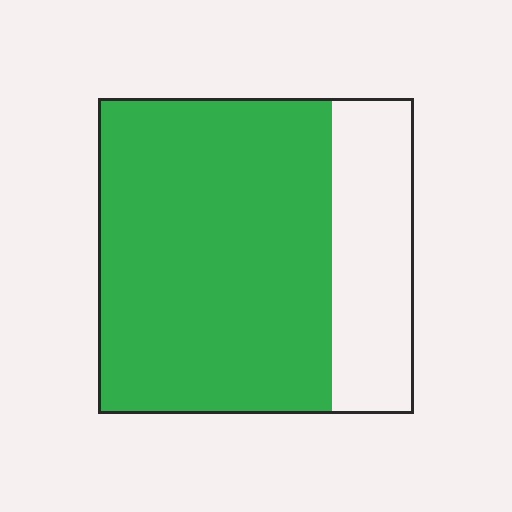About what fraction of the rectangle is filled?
About three quarters (3/4).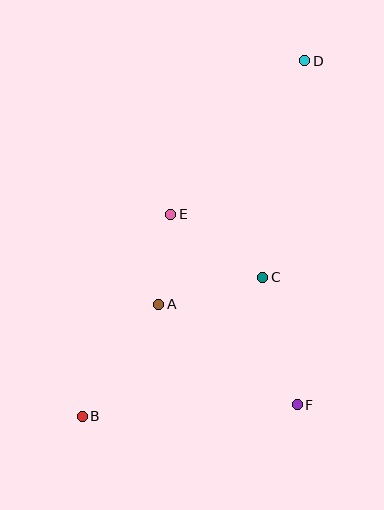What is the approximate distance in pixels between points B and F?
The distance between B and F is approximately 215 pixels.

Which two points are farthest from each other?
Points B and D are farthest from each other.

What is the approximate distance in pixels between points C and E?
The distance between C and E is approximately 112 pixels.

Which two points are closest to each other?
Points A and E are closest to each other.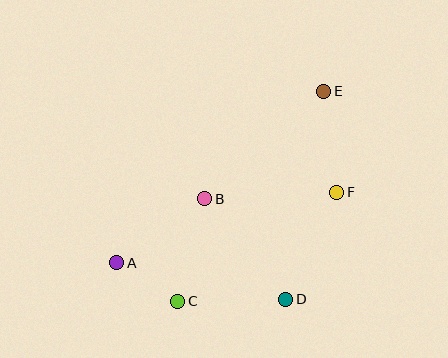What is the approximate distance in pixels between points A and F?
The distance between A and F is approximately 231 pixels.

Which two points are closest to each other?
Points A and C are closest to each other.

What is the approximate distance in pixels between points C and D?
The distance between C and D is approximately 108 pixels.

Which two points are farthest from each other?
Points A and E are farthest from each other.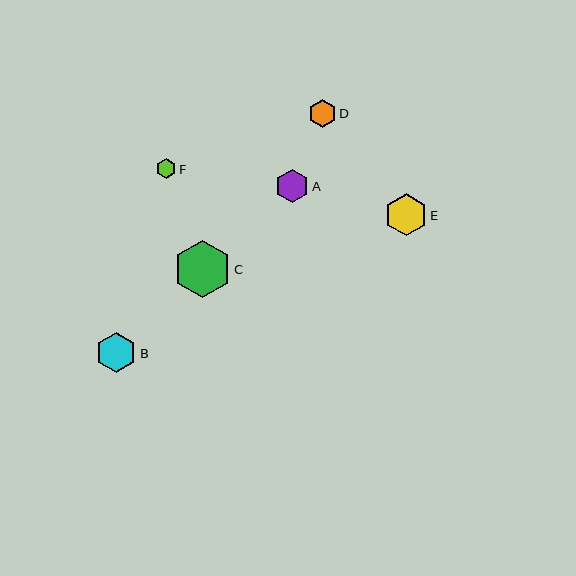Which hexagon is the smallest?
Hexagon F is the smallest with a size of approximately 20 pixels.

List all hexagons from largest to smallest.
From largest to smallest: C, E, B, A, D, F.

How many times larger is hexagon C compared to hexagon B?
Hexagon C is approximately 1.4 times the size of hexagon B.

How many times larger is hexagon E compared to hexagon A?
Hexagon E is approximately 1.3 times the size of hexagon A.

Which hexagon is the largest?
Hexagon C is the largest with a size of approximately 57 pixels.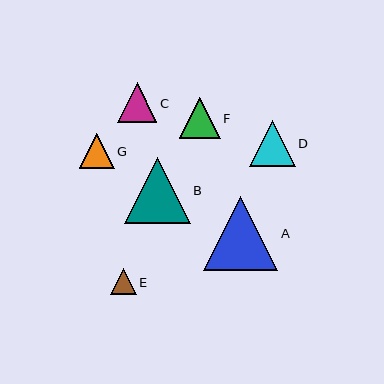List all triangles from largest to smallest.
From largest to smallest: A, B, D, F, C, G, E.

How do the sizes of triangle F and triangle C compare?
Triangle F and triangle C are approximately the same size.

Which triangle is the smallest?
Triangle E is the smallest with a size of approximately 26 pixels.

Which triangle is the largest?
Triangle A is the largest with a size of approximately 74 pixels.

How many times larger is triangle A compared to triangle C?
Triangle A is approximately 1.9 times the size of triangle C.